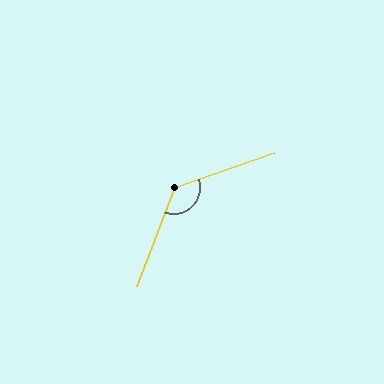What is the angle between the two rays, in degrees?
Approximately 130 degrees.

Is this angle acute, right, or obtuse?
It is obtuse.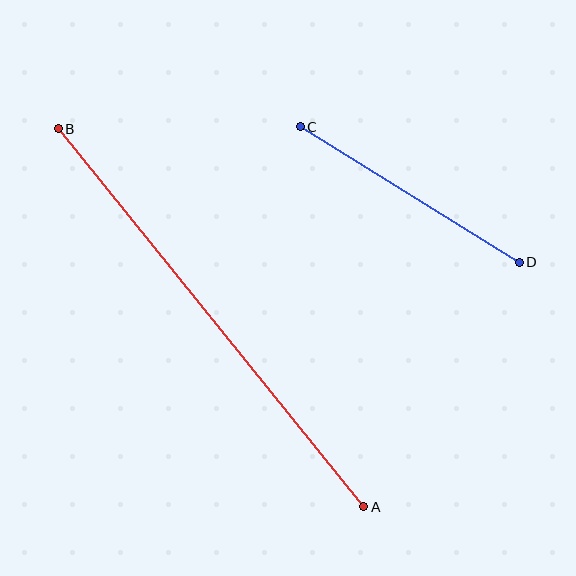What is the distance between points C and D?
The distance is approximately 258 pixels.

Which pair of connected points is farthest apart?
Points A and B are farthest apart.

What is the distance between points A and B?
The distance is approximately 486 pixels.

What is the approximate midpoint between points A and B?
The midpoint is at approximately (211, 318) pixels.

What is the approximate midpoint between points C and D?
The midpoint is at approximately (410, 195) pixels.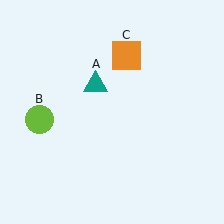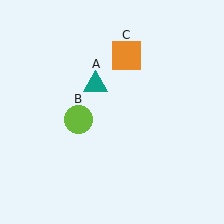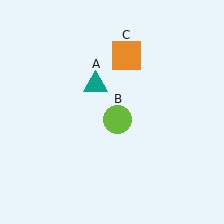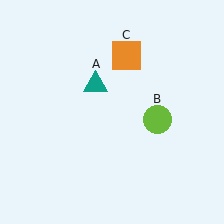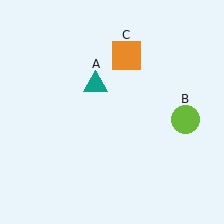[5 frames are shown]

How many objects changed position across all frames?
1 object changed position: lime circle (object B).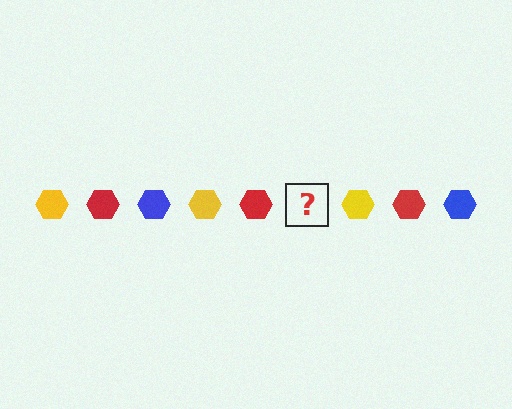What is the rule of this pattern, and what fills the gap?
The rule is that the pattern cycles through yellow, red, blue hexagons. The gap should be filled with a blue hexagon.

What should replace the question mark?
The question mark should be replaced with a blue hexagon.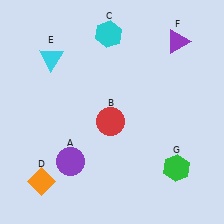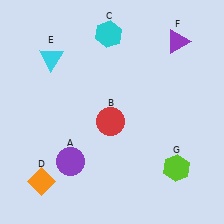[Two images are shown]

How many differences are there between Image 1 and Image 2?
There is 1 difference between the two images.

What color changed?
The hexagon (G) changed from green in Image 1 to lime in Image 2.